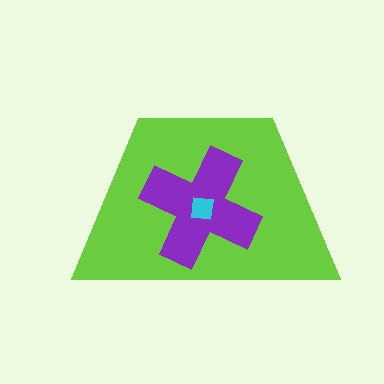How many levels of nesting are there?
3.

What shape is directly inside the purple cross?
The cyan square.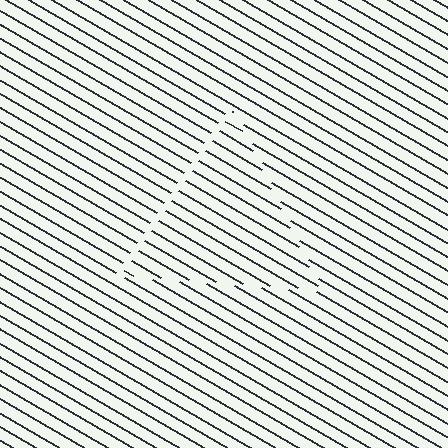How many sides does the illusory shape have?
3 sides — the line-ends trace a triangle.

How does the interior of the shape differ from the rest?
The interior of the shape contains the same grating, shifted by half a period — the contour is defined by the phase discontinuity where line-ends from the inner and outer gratings abut.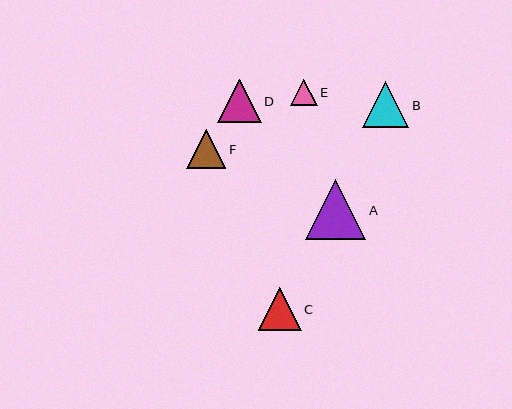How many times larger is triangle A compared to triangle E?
Triangle A is approximately 2.2 times the size of triangle E.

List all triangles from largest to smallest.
From largest to smallest: A, B, D, C, F, E.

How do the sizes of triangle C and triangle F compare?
Triangle C and triangle F are approximately the same size.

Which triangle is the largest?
Triangle A is the largest with a size of approximately 60 pixels.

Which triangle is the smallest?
Triangle E is the smallest with a size of approximately 27 pixels.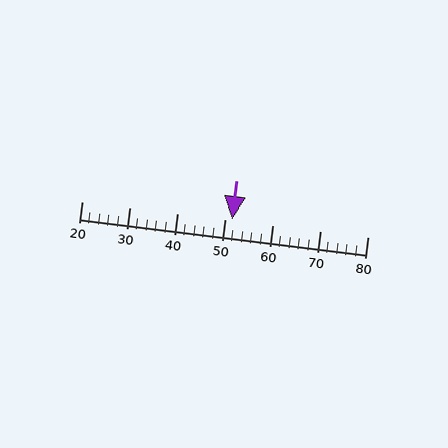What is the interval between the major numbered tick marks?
The major tick marks are spaced 10 units apart.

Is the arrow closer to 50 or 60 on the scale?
The arrow is closer to 50.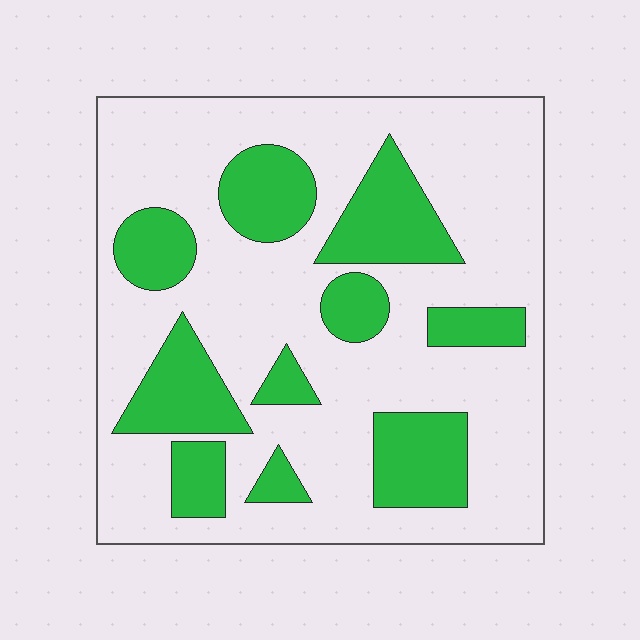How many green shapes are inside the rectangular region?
10.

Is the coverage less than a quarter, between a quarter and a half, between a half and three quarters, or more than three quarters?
Between a quarter and a half.